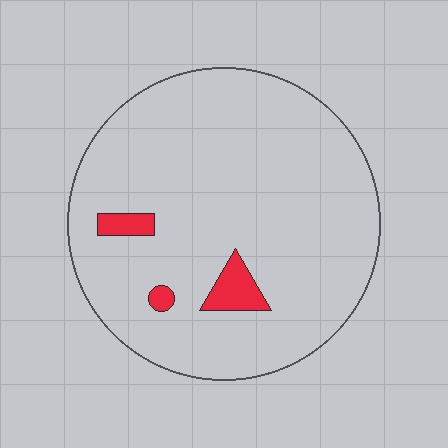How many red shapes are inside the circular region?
3.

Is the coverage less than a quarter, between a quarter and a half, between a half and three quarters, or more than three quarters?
Less than a quarter.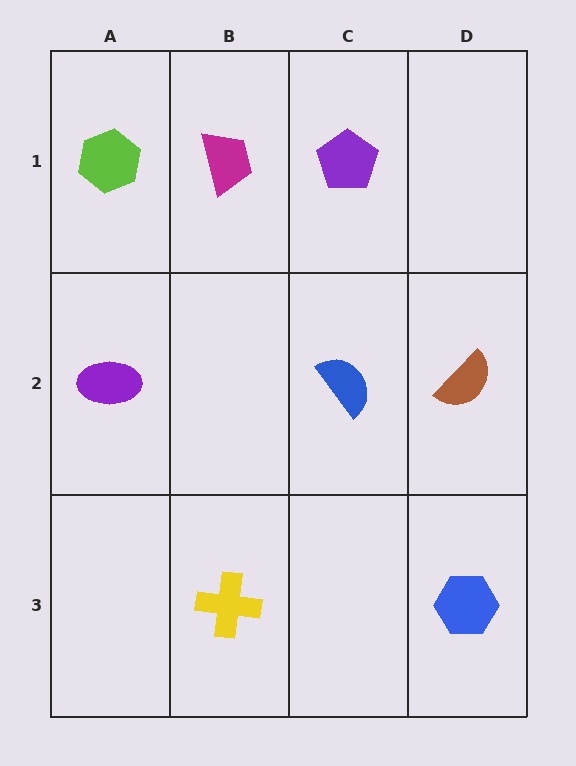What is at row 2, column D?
A brown semicircle.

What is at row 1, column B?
A magenta trapezoid.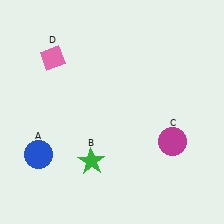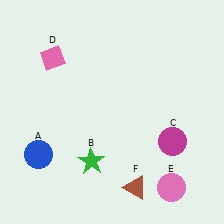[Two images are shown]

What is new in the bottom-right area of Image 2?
A brown triangle (F) was added in the bottom-right area of Image 2.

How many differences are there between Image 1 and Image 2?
There are 2 differences between the two images.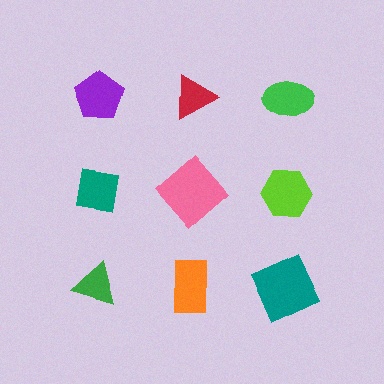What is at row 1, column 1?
A purple pentagon.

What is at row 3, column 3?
A teal square.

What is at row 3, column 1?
A green triangle.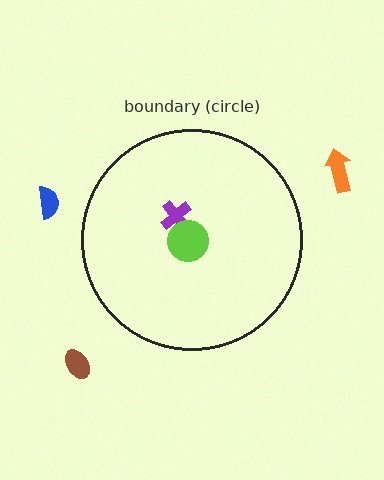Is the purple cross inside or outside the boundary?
Inside.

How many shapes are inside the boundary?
2 inside, 3 outside.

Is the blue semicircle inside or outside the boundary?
Outside.